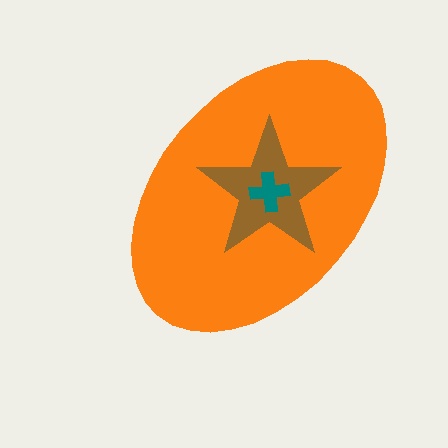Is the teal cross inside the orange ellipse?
Yes.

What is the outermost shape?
The orange ellipse.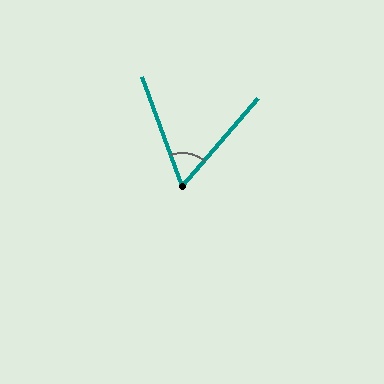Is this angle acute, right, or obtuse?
It is acute.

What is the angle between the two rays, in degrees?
Approximately 61 degrees.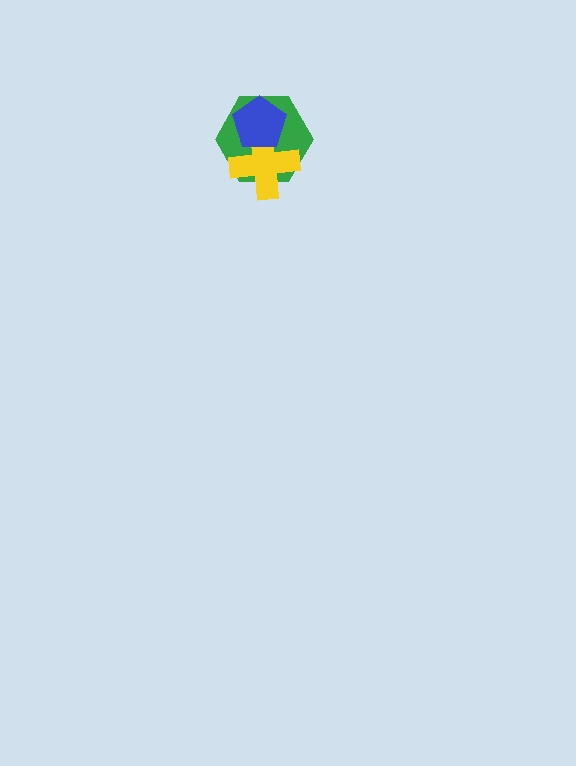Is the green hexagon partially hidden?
Yes, it is partially covered by another shape.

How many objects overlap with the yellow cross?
2 objects overlap with the yellow cross.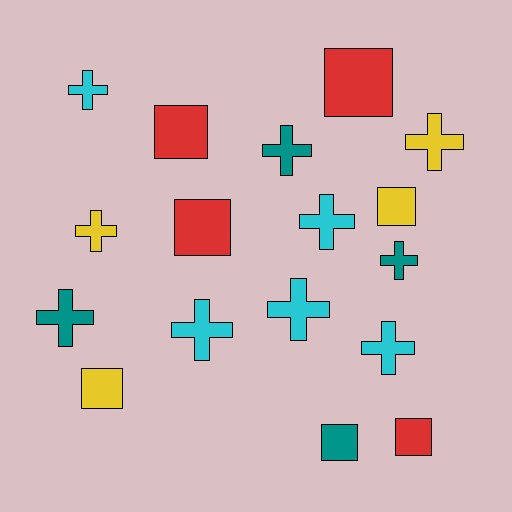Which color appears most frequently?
Cyan, with 5 objects.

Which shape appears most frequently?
Cross, with 10 objects.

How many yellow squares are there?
There are 2 yellow squares.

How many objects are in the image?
There are 17 objects.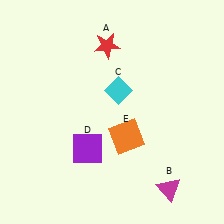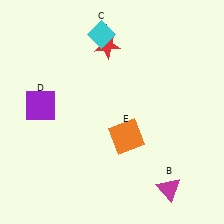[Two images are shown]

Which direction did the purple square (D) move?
The purple square (D) moved left.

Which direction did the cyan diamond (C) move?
The cyan diamond (C) moved up.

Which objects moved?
The objects that moved are: the cyan diamond (C), the purple square (D).